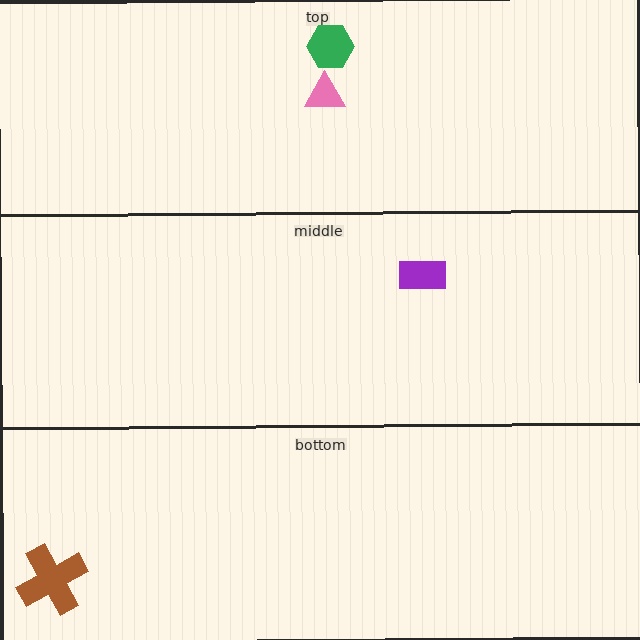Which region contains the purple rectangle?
The middle region.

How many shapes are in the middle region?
1.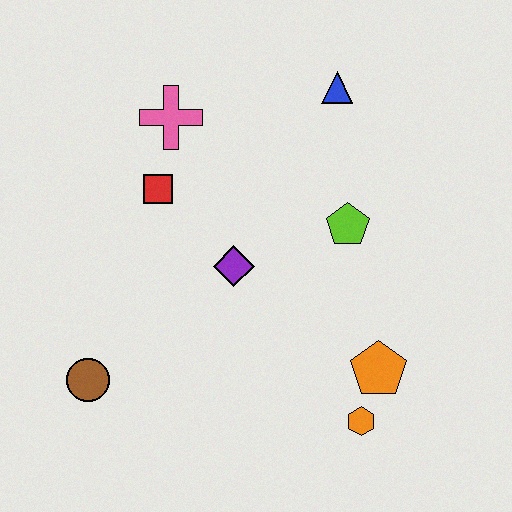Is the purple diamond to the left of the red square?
No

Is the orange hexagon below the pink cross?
Yes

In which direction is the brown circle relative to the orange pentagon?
The brown circle is to the left of the orange pentagon.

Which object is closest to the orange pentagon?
The orange hexagon is closest to the orange pentagon.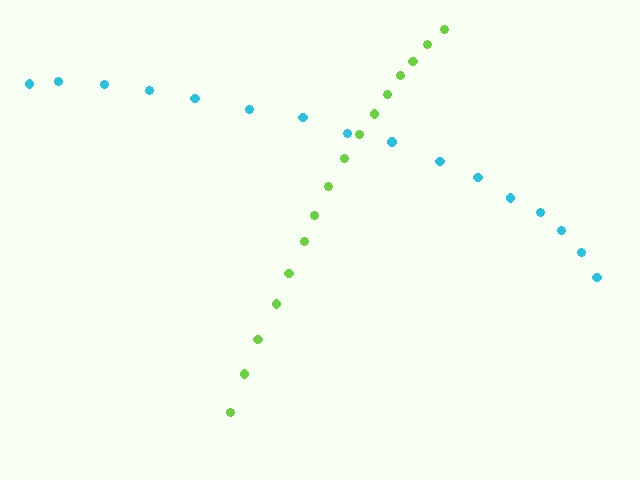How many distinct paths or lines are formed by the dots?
There are 2 distinct paths.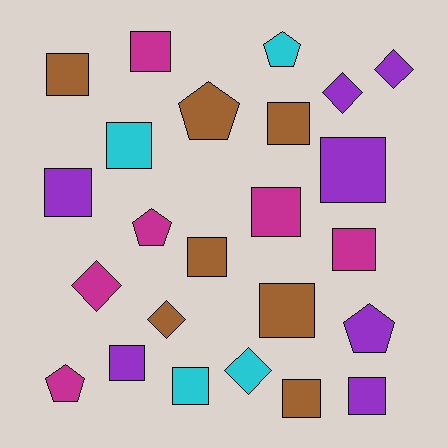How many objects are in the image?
There are 24 objects.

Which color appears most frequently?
Brown, with 7 objects.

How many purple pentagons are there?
There is 1 purple pentagon.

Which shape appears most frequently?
Square, with 14 objects.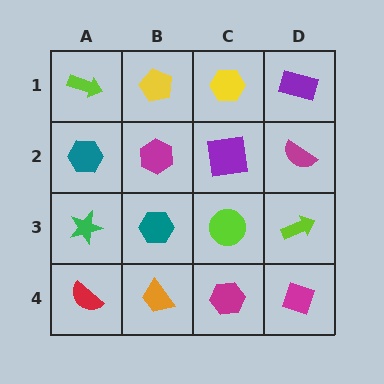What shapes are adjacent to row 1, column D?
A magenta semicircle (row 2, column D), a yellow hexagon (row 1, column C).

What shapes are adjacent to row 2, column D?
A purple rectangle (row 1, column D), a lime arrow (row 3, column D), a purple square (row 2, column C).